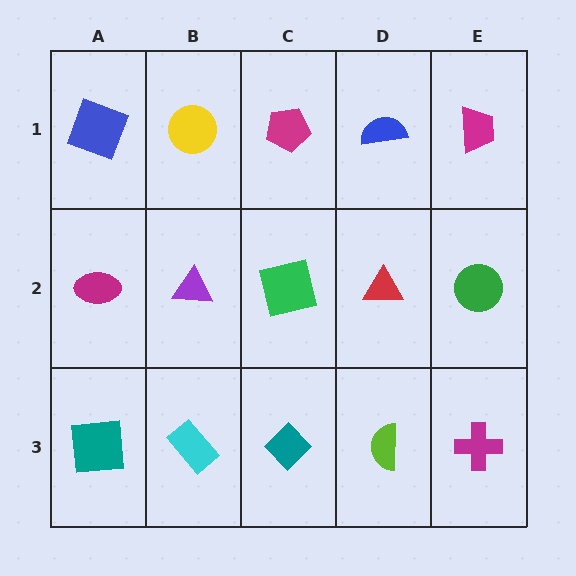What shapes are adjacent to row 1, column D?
A red triangle (row 2, column D), a magenta pentagon (row 1, column C), a magenta trapezoid (row 1, column E).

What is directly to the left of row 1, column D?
A magenta pentagon.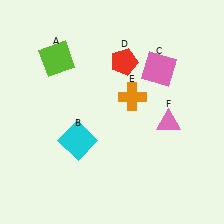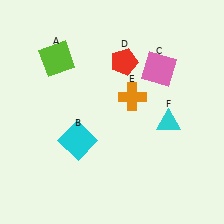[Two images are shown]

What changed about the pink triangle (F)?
In Image 1, F is pink. In Image 2, it changed to cyan.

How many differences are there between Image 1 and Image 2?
There is 1 difference between the two images.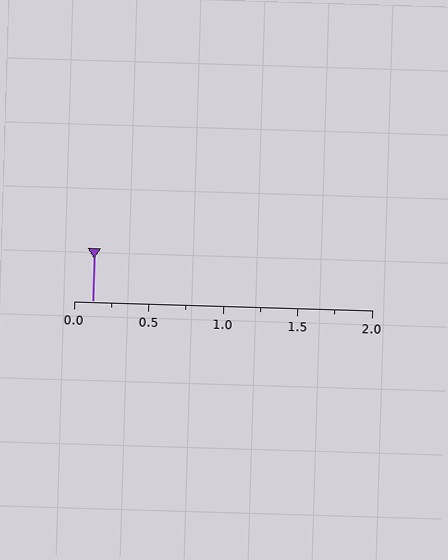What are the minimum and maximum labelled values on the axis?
The axis runs from 0.0 to 2.0.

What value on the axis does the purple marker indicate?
The marker indicates approximately 0.12.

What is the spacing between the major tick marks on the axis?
The major ticks are spaced 0.5 apart.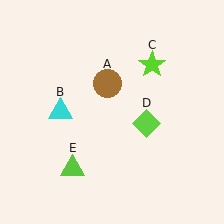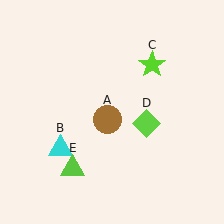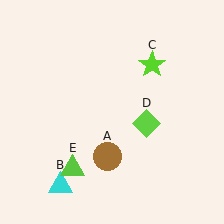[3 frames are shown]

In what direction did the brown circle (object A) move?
The brown circle (object A) moved down.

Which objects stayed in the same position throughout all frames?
Lime star (object C) and lime diamond (object D) and lime triangle (object E) remained stationary.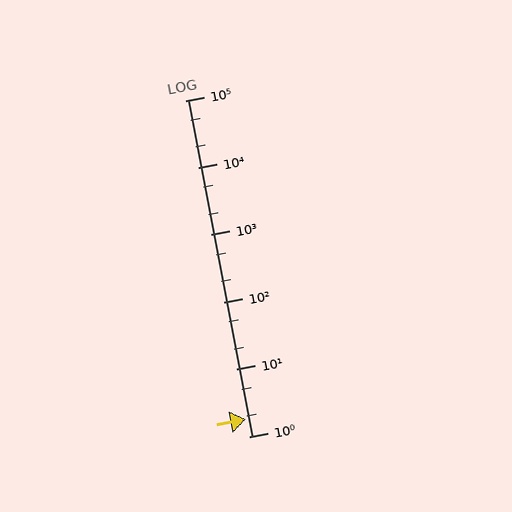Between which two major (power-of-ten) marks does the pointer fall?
The pointer is between 1 and 10.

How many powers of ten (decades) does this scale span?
The scale spans 5 decades, from 1 to 100000.